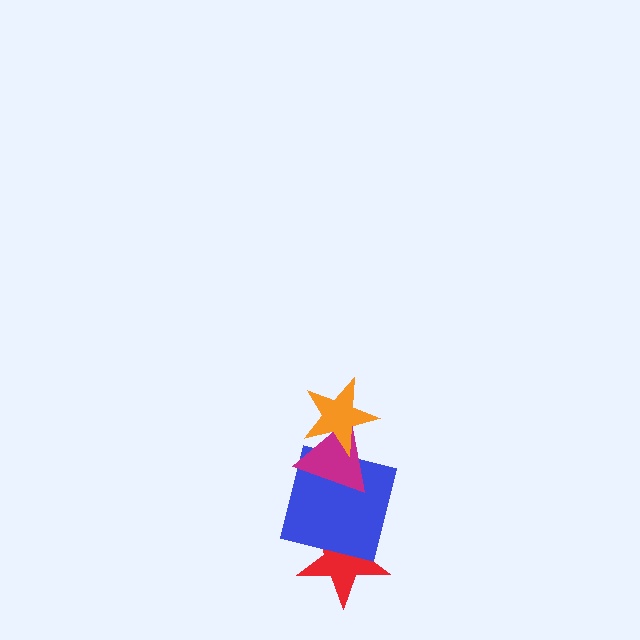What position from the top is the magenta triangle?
The magenta triangle is 2nd from the top.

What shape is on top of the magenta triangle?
The orange star is on top of the magenta triangle.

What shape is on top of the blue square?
The magenta triangle is on top of the blue square.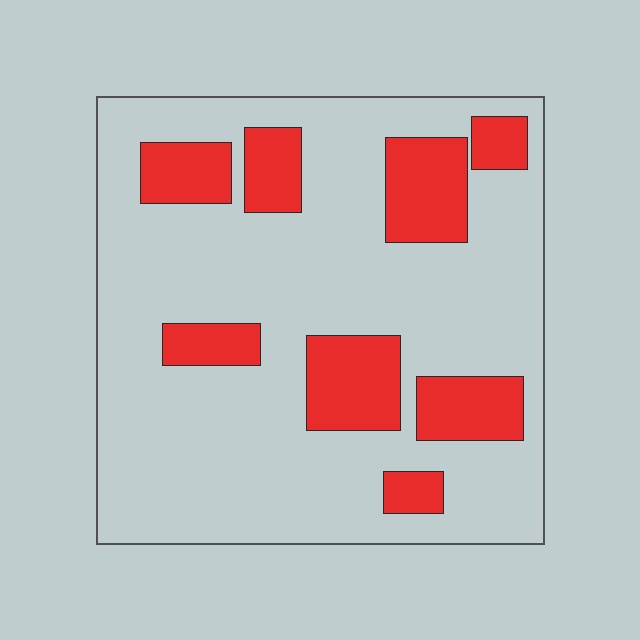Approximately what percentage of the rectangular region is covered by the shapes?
Approximately 25%.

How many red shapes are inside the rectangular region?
8.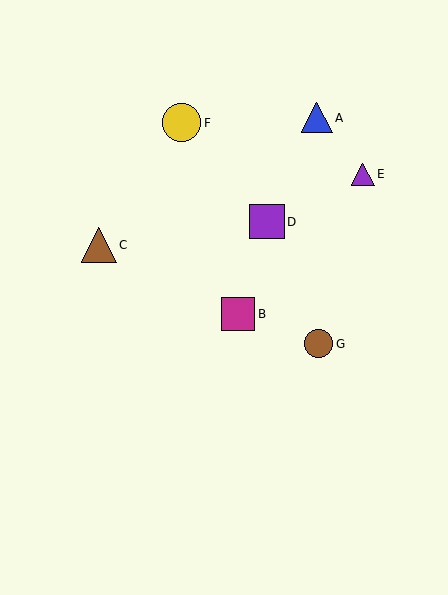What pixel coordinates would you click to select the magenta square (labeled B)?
Click at (238, 314) to select the magenta square B.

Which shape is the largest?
The yellow circle (labeled F) is the largest.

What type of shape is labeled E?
Shape E is a purple triangle.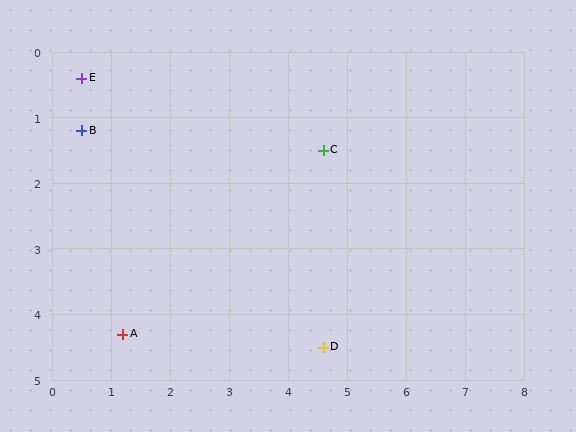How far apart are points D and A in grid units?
Points D and A are about 3.4 grid units apart.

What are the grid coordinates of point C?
Point C is at approximately (4.6, 1.5).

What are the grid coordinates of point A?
Point A is at approximately (1.2, 4.3).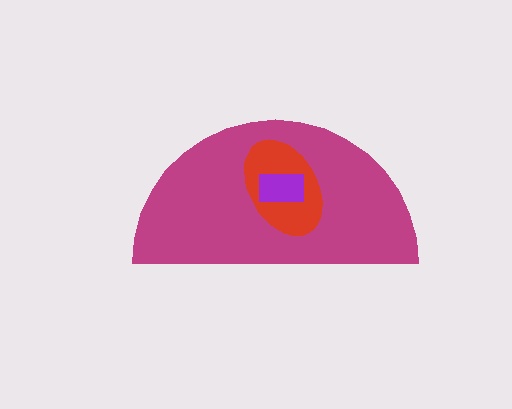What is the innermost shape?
The purple rectangle.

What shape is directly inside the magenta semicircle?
The red ellipse.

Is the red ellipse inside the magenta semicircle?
Yes.